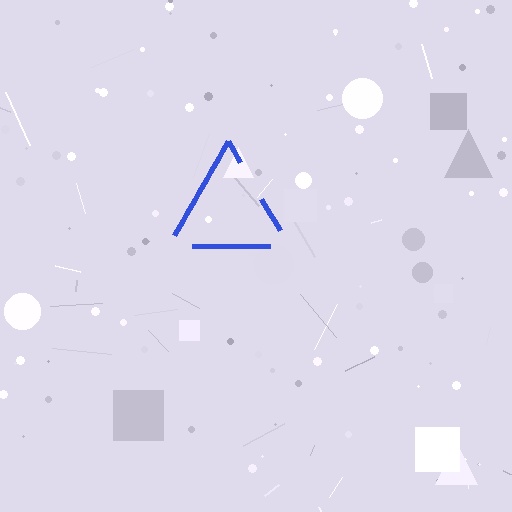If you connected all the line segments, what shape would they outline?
They would outline a triangle.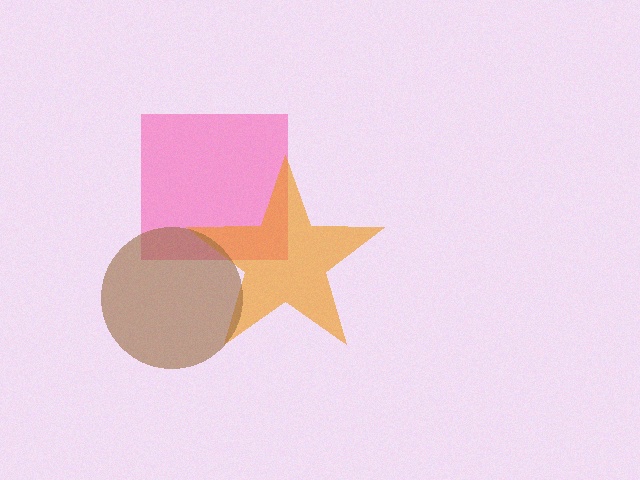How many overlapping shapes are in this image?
There are 3 overlapping shapes in the image.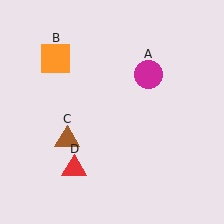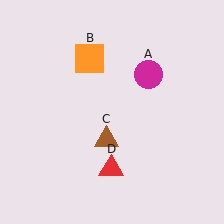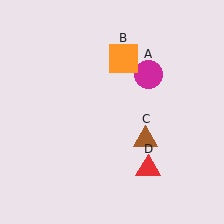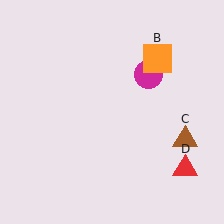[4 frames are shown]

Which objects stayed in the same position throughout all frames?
Magenta circle (object A) remained stationary.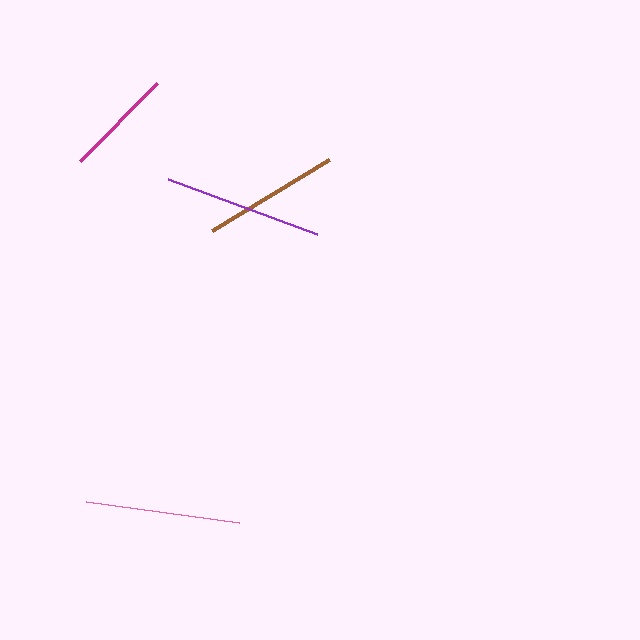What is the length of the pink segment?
The pink segment is approximately 154 pixels long.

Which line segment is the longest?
The purple line is the longest at approximately 159 pixels.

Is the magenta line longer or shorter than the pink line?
The pink line is longer than the magenta line.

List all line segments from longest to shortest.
From longest to shortest: purple, pink, brown, magenta.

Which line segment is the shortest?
The magenta line is the shortest at approximately 109 pixels.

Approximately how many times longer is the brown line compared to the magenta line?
The brown line is approximately 1.2 times the length of the magenta line.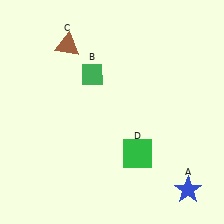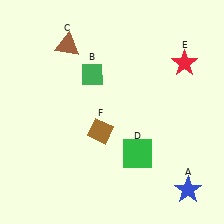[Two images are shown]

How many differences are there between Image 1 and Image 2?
There are 2 differences between the two images.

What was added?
A red star (E), a brown diamond (F) were added in Image 2.